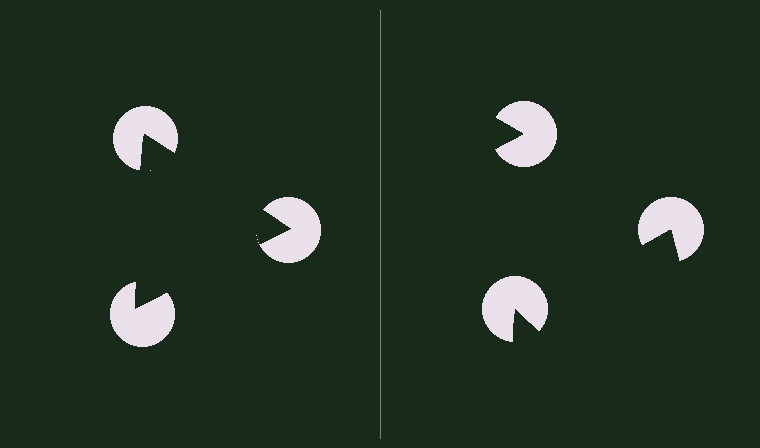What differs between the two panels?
The pac-man discs are positioned identically on both sides; only the wedge orientations differ. On the left they align to a triangle; on the right they are misaligned.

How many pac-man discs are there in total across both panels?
6 — 3 on each side.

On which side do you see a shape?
An illusory triangle appears on the left side. On the right side the wedge cuts are rotated, so no coherent shape forms.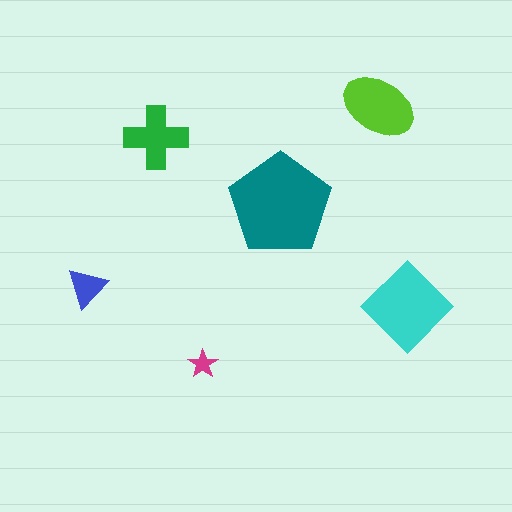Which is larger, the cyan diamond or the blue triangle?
The cyan diamond.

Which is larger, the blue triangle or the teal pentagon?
The teal pentagon.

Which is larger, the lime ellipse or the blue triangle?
The lime ellipse.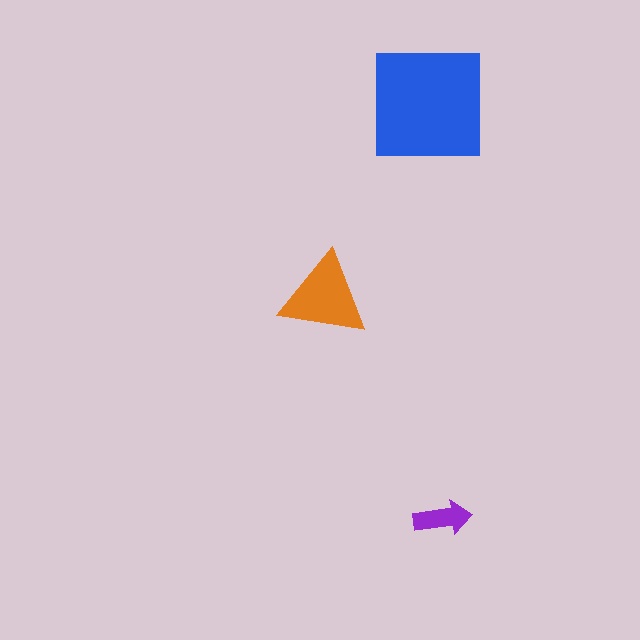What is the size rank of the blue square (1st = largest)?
1st.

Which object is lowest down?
The purple arrow is bottommost.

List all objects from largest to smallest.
The blue square, the orange triangle, the purple arrow.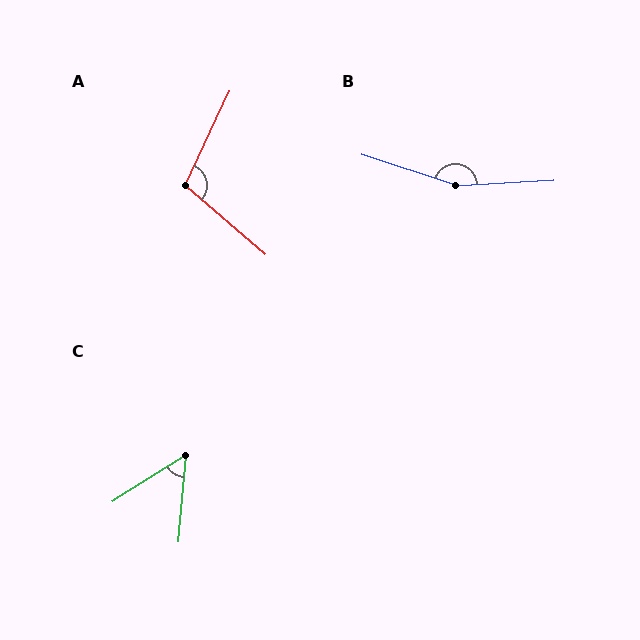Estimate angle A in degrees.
Approximately 106 degrees.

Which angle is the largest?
B, at approximately 159 degrees.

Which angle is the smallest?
C, at approximately 53 degrees.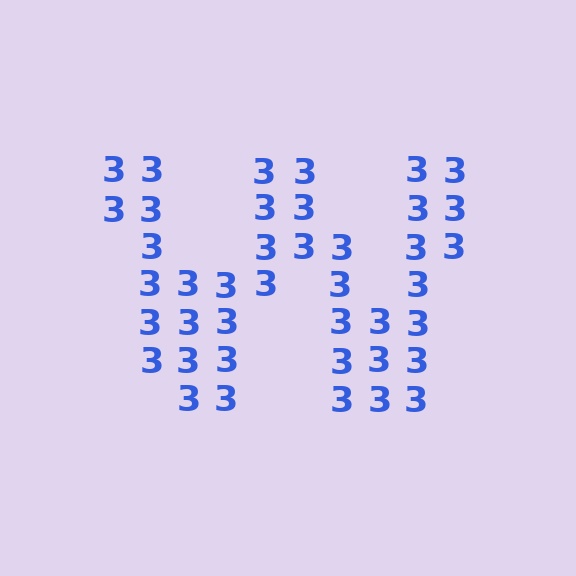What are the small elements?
The small elements are digit 3's.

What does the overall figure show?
The overall figure shows the letter W.